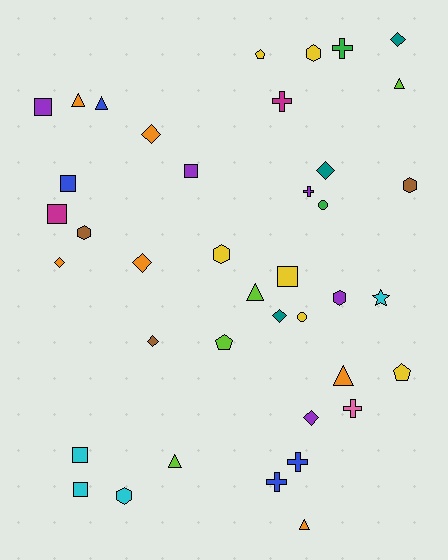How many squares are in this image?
There are 7 squares.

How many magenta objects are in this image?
There are 2 magenta objects.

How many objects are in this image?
There are 40 objects.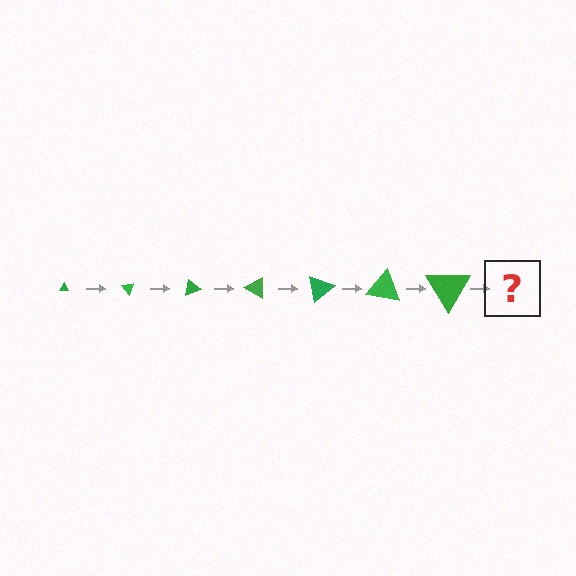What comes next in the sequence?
The next element should be a triangle, larger than the previous one and rotated 350 degrees from the start.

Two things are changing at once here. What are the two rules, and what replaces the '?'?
The two rules are that the triangle grows larger each step and it rotates 50 degrees each step. The '?' should be a triangle, larger than the previous one and rotated 350 degrees from the start.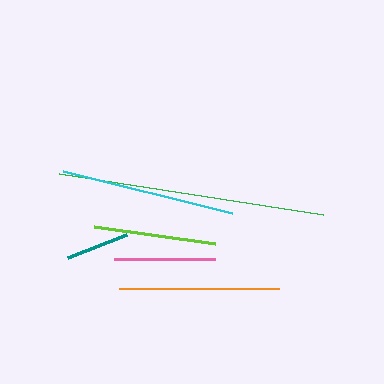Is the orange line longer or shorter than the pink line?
The orange line is longer than the pink line.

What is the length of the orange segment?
The orange segment is approximately 159 pixels long.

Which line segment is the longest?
The green line is the longest at approximately 268 pixels.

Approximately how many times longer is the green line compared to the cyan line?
The green line is approximately 1.5 times the length of the cyan line.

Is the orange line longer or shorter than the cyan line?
The cyan line is longer than the orange line.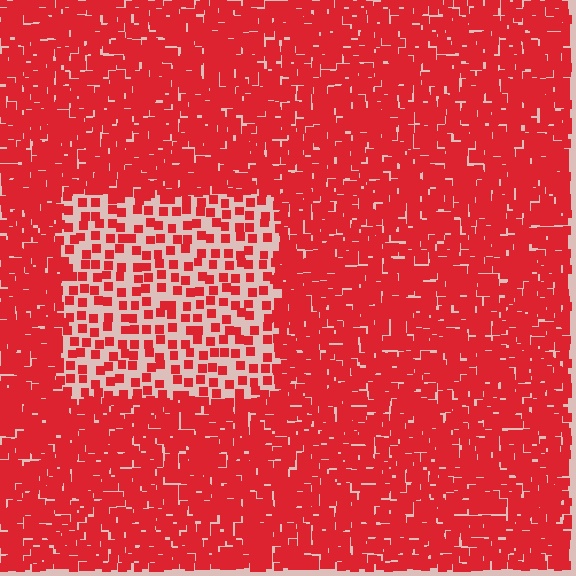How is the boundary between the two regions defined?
The boundary is defined by a change in element density (approximately 2.7x ratio). All elements are the same color, size, and shape.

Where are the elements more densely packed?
The elements are more densely packed outside the rectangle boundary.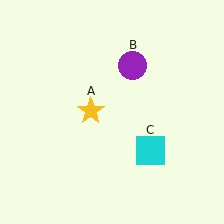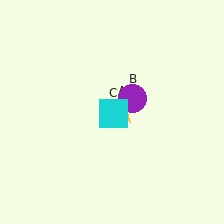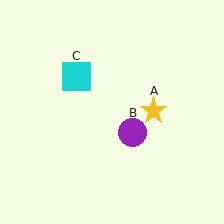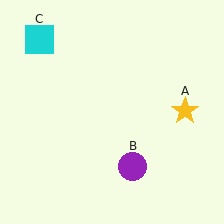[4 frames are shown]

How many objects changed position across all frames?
3 objects changed position: yellow star (object A), purple circle (object B), cyan square (object C).